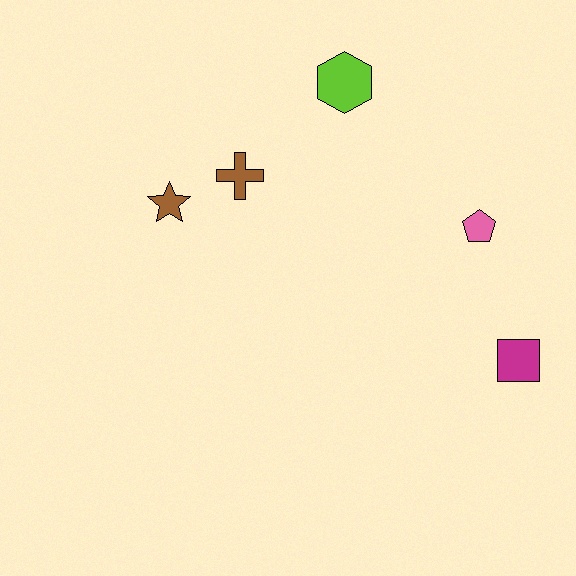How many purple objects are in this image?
There are no purple objects.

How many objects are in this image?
There are 5 objects.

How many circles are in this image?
There are no circles.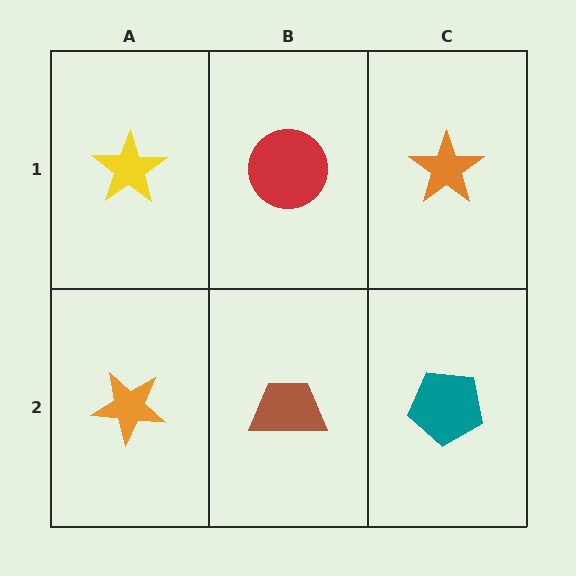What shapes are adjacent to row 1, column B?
A brown trapezoid (row 2, column B), a yellow star (row 1, column A), an orange star (row 1, column C).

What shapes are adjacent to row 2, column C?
An orange star (row 1, column C), a brown trapezoid (row 2, column B).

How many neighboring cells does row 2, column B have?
3.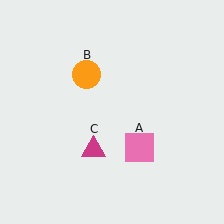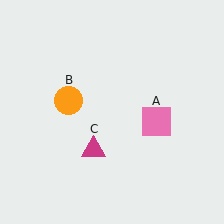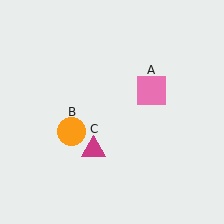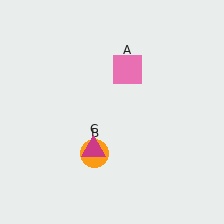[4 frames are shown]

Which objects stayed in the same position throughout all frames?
Magenta triangle (object C) remained stationary.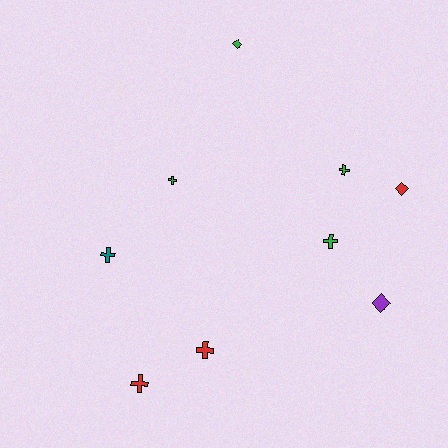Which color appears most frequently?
Green, with 4 objects.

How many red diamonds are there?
There is 1 red diamond.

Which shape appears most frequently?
Cross, with 6 objects.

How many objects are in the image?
There are 9 objects.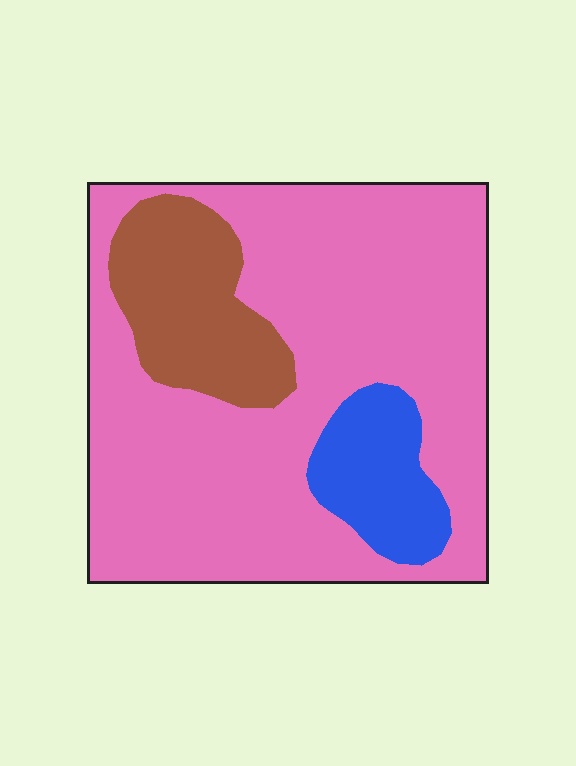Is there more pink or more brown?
Pink.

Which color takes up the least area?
Blue, at roughly 10%.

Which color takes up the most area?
Pink, at roughly 75%.